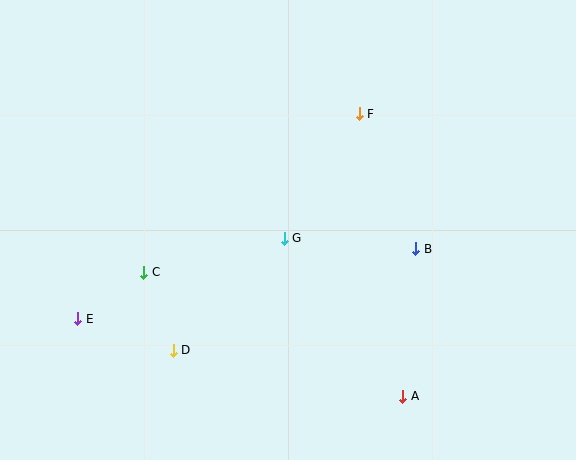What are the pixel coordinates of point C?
Point C is at (144, 272).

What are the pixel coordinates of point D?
Point D is at (173, 350).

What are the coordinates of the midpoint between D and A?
The midpoint between D and A is at (288, 373).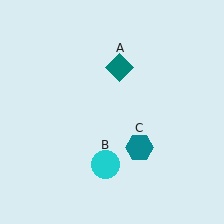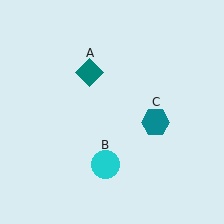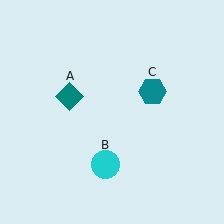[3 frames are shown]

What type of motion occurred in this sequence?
The teal diamond (object A), teal hexagon (object C) rotated counterclockwise around the center of the scene.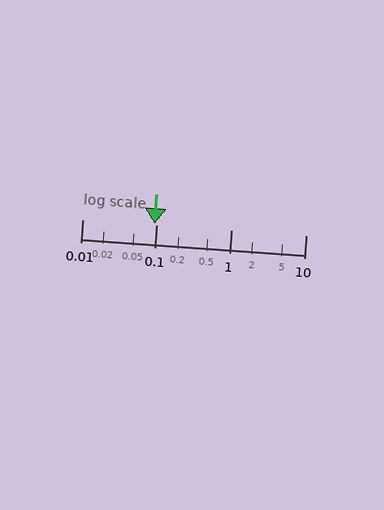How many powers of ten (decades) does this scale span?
The scale spans 3 decades, from 0.01 to 10.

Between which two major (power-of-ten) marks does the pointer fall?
The pointer is between 0.01 and 0.1.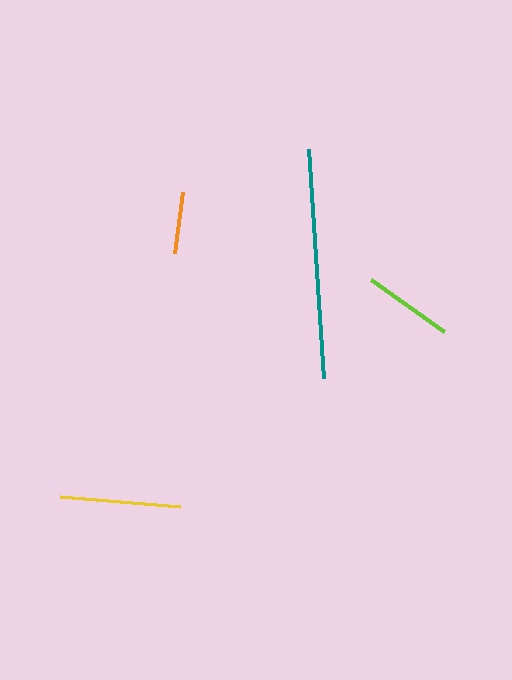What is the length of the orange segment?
The orange segment is approximately 61 pixels long.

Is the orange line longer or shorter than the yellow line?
The yellow line is longer than the orange line.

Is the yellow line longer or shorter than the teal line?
The teal line is longer than the yellow line.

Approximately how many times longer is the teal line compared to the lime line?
The teal line is approximately 2.6 times the length of the lime line.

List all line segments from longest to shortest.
From longest to shortest: teal, yellow, lime, orange.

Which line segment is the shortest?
The orange line is the shortest at approximately 61 pixels.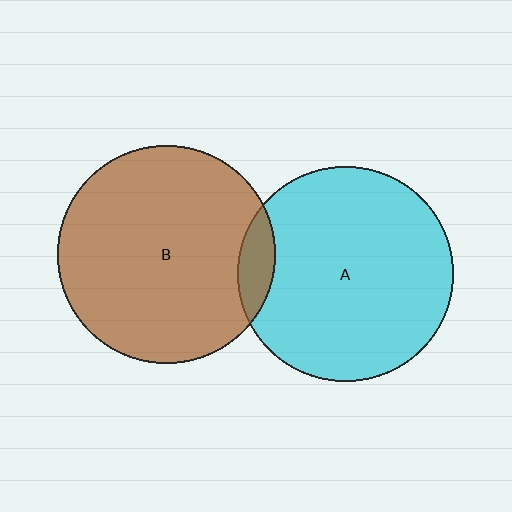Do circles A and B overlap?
Yes.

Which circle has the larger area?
Circle B (brown).